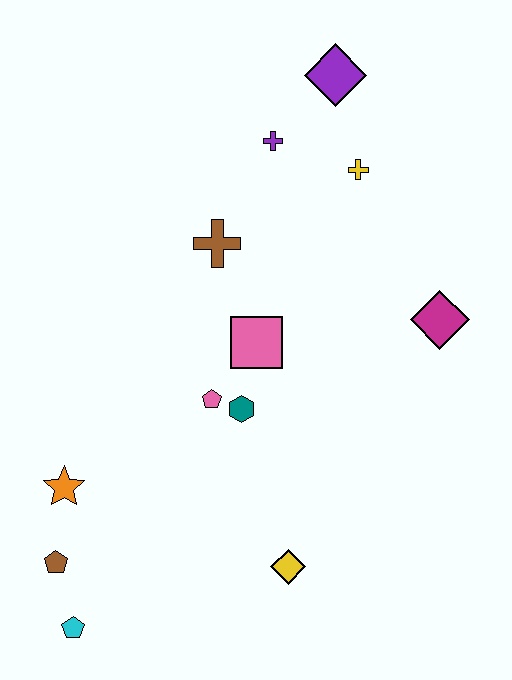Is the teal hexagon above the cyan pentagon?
Yes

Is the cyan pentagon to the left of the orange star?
No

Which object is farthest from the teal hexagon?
The purple diamond is farthest from the teal hexagon.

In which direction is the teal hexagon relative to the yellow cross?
The teal hexagon is below the yellow cross.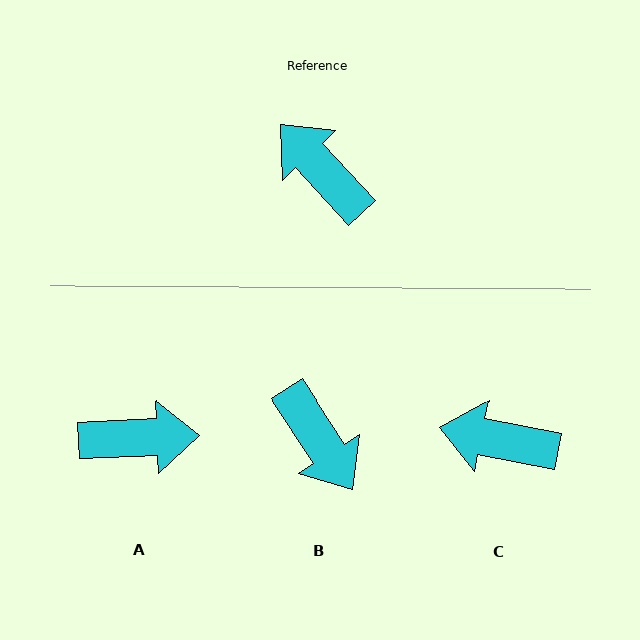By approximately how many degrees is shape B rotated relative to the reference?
Approximately 171 degrees counter-clockwise.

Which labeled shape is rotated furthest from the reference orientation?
B, about 171 degrees away.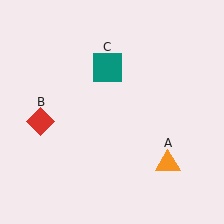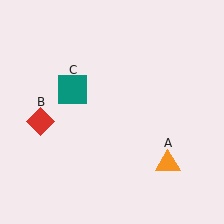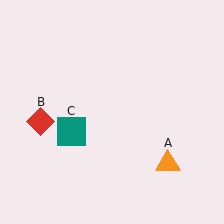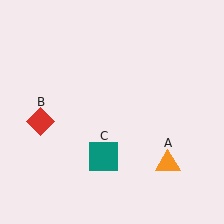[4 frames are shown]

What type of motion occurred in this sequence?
The teal square (object C) rotated counterclockwise around the center of the scene.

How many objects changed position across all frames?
1 object changed position: teal square (object C).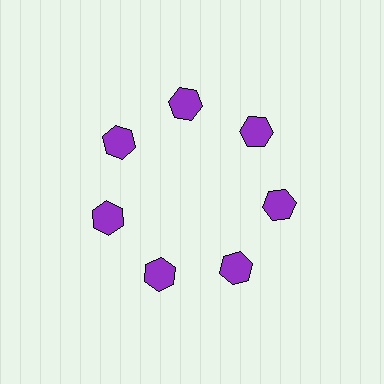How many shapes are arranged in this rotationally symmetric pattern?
There are 7 shapes, arranged in 7 groups of 1.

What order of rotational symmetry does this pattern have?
This pattern has 7-fold rotational symmetry.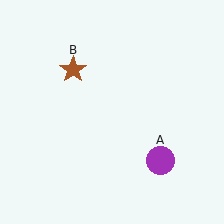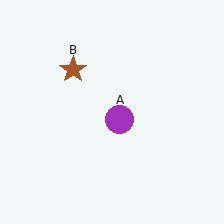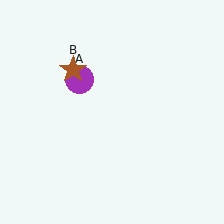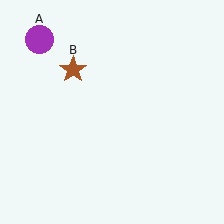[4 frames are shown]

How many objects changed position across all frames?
1 object changed position: purple circle (object A).